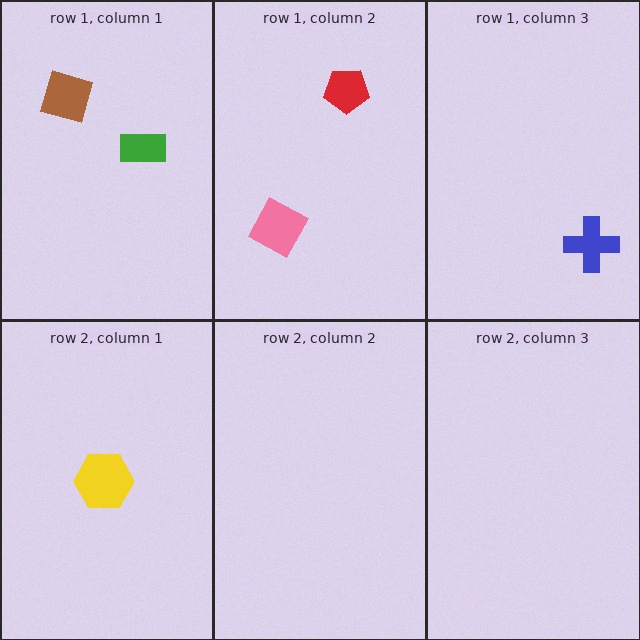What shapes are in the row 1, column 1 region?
The green rectangle, the brown diamond.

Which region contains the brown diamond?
The row 1, column 1 region.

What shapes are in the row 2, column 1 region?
The yellow hexagon.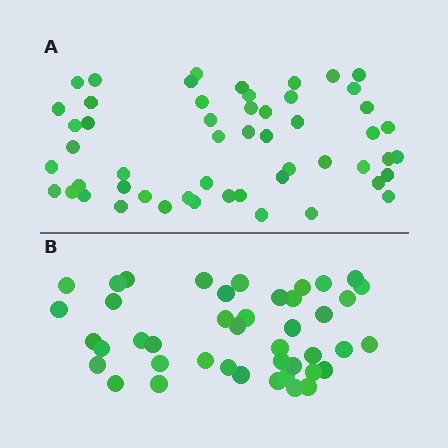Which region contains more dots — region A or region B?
Region A (the top region) has more dots.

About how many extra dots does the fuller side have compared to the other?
Region A has roughly 10 or so more dots than region B.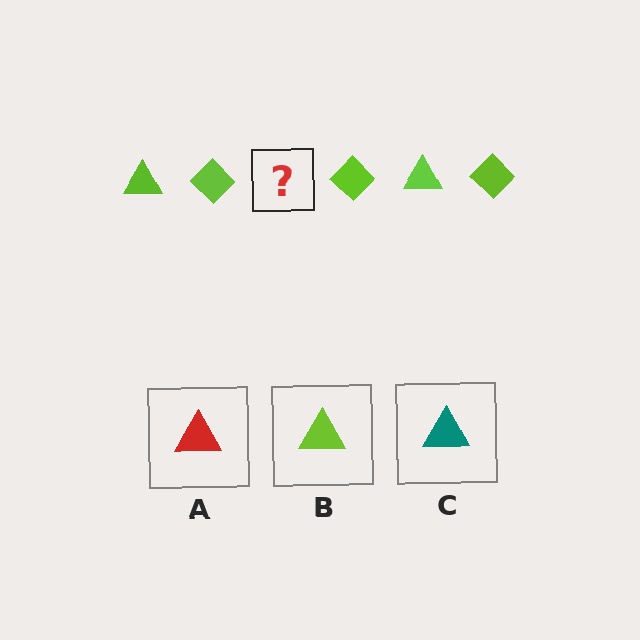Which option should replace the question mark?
Option B.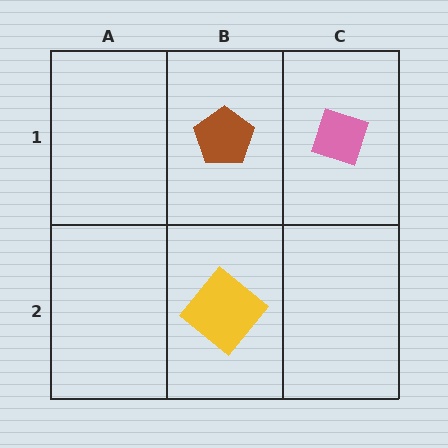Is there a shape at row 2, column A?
No, that cell is empty.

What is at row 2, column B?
A yellow diamond.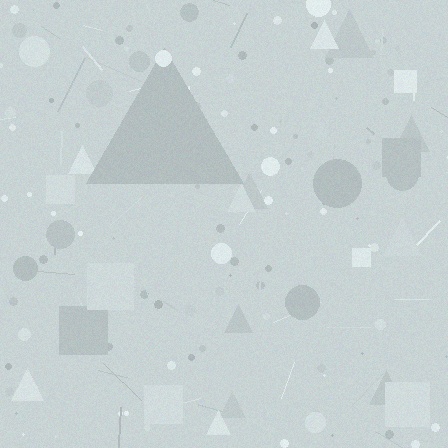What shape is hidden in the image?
A triangle is hidden in the image.